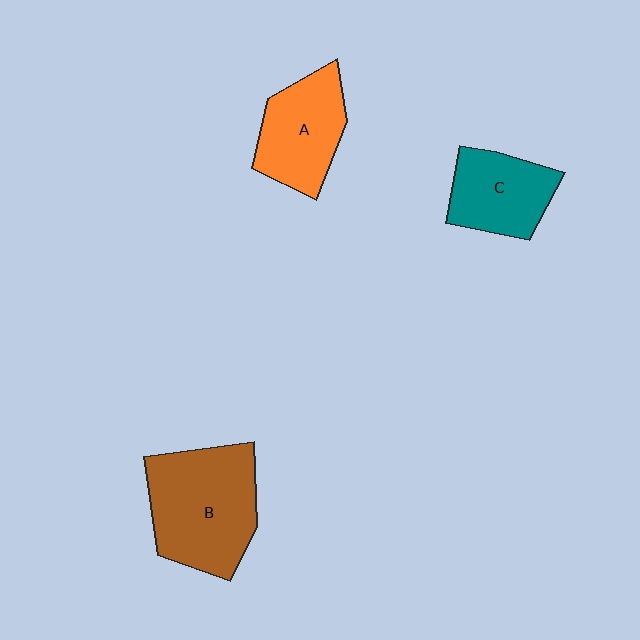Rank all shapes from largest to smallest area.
From largest to smallest: B (brown), A (orange), C (teal).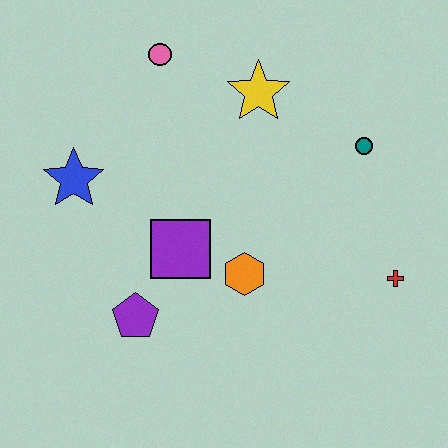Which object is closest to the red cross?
The teal circle is closest to the red cross.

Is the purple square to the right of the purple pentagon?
Yes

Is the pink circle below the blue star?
No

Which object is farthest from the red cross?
The blue star is farthest from the red cross.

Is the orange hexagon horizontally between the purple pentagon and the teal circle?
Yes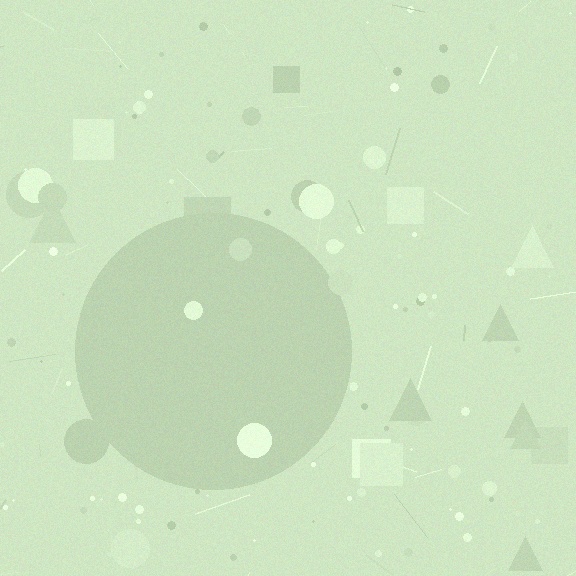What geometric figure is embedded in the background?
A circle is embedded in the background.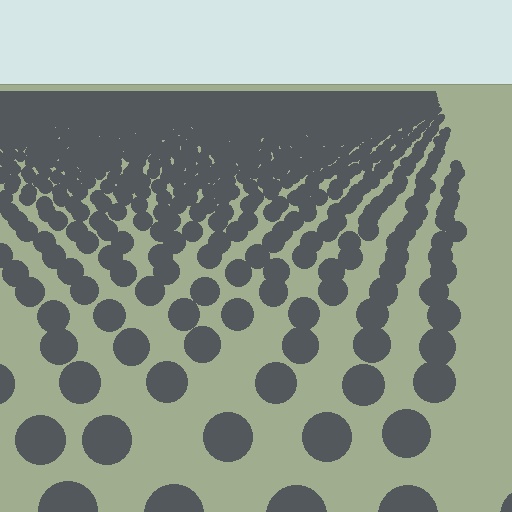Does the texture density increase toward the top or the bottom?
Density increases toward the top.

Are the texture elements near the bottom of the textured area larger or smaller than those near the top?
Larger. Near the bottom, elements are closer to the viewer and appear at a bigger on-screen size.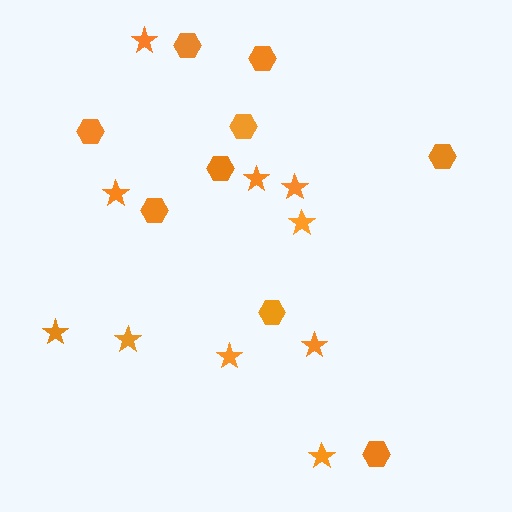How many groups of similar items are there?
There are 2 groups: one group of stars (10) and one group of hexagons (9).